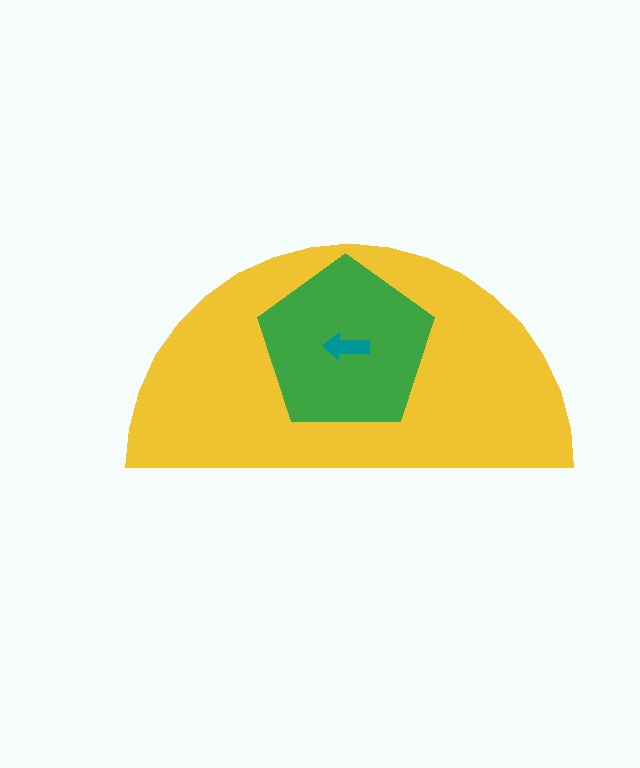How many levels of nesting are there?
3.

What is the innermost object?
The teal arrow.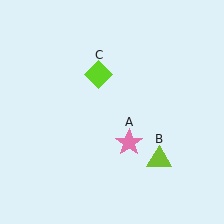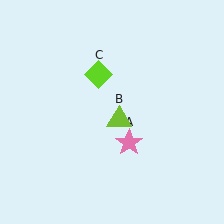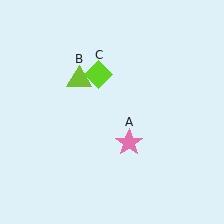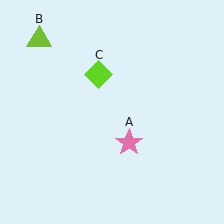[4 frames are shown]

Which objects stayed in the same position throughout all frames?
Pink star (object A) and lime diamond (object C) remained stationary.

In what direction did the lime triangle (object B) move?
The lime triangle (object B) moved up and to the left.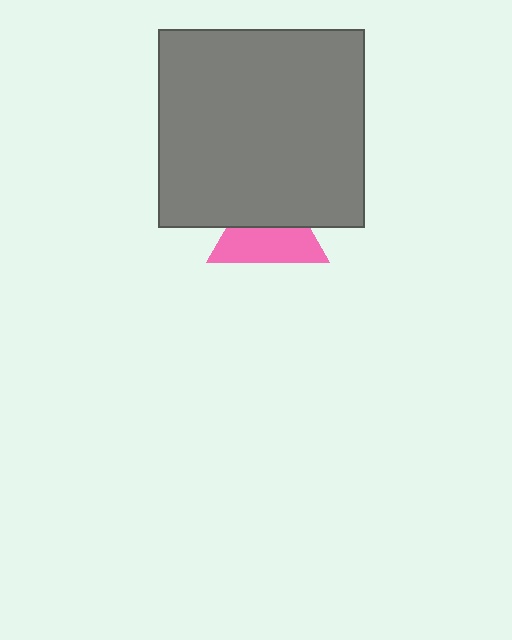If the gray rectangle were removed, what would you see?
You would see the complete pink triangle.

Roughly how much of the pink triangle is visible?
About half of it is visible (roughly 55%).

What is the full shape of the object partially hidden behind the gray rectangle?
The partially hidden object is a pink triangle.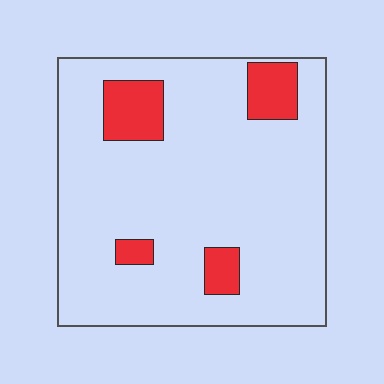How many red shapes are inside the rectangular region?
4.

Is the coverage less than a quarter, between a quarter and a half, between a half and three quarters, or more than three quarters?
Less than a quarter.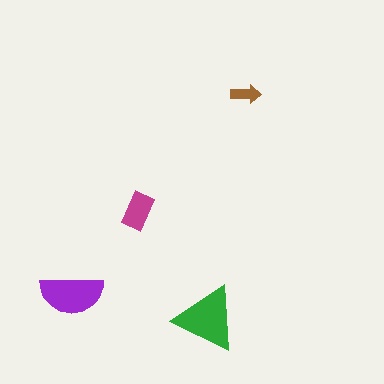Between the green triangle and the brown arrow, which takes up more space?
The green triangle.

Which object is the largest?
The green triangle.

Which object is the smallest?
The brown arrow.